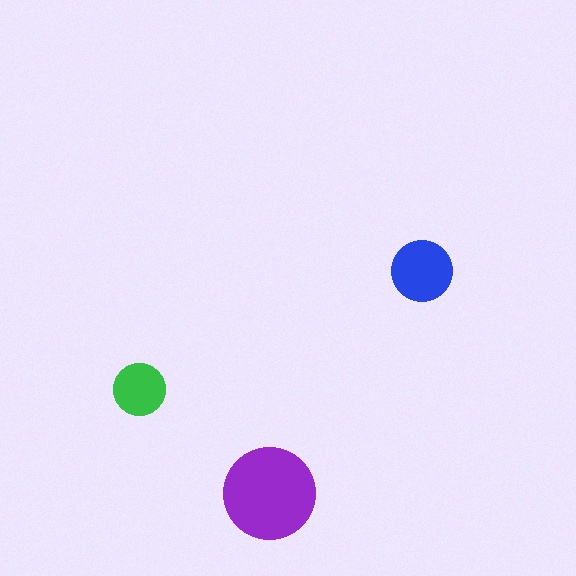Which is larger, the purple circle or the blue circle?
The purple one.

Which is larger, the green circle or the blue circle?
The blue one.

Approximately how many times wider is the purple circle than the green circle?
About 2 times wider.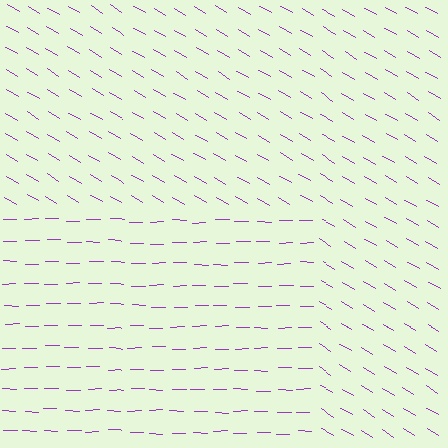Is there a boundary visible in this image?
Yes, there is a texture boundary formed by a change in line orientation.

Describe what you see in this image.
The image is filled with small purple line segments. A rectangle region in the image has lines oriented differently from the surrounding lines, creating a visible texture boundary.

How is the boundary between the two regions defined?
The boundary is defined purely by a change in line orientation (approximately 31 degrees difference). All lines are the same color and thickness.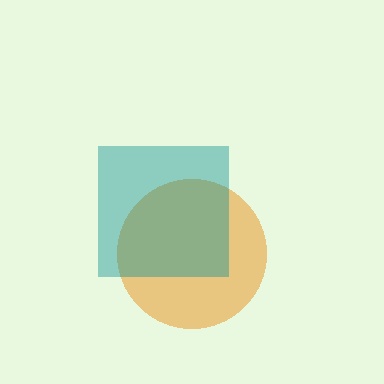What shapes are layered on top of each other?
The layered shapes are: an orange circle, a teal square.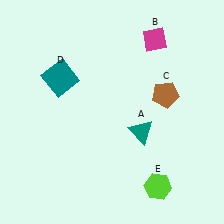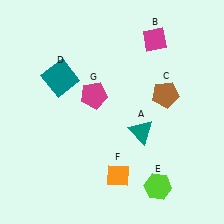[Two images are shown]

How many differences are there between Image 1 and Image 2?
There are 2 differences between the two images.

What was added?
An orange diamond (F), a magenta pentagon (G) were added in Image 2.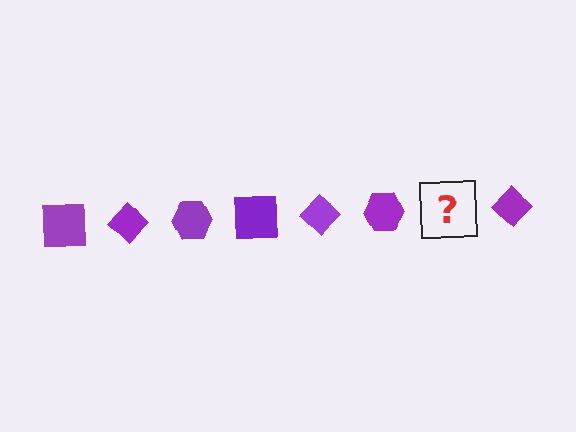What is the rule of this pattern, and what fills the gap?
The rule is that the pattern cycles through square, diamond, hexagon shapes in purple. The gap should be filled with a purple square.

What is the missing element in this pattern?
The missing element is a purple square.